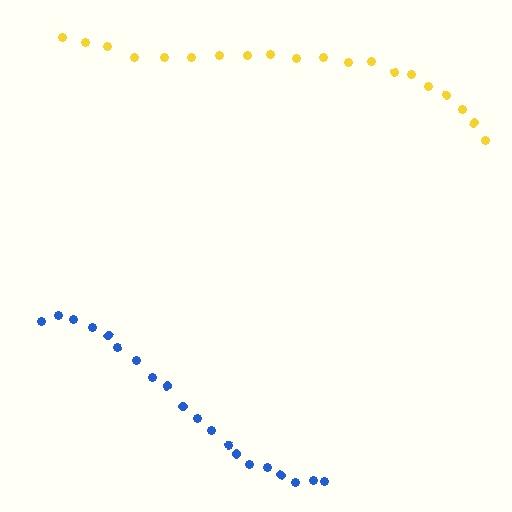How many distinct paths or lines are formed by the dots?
There are 2 distinct paths.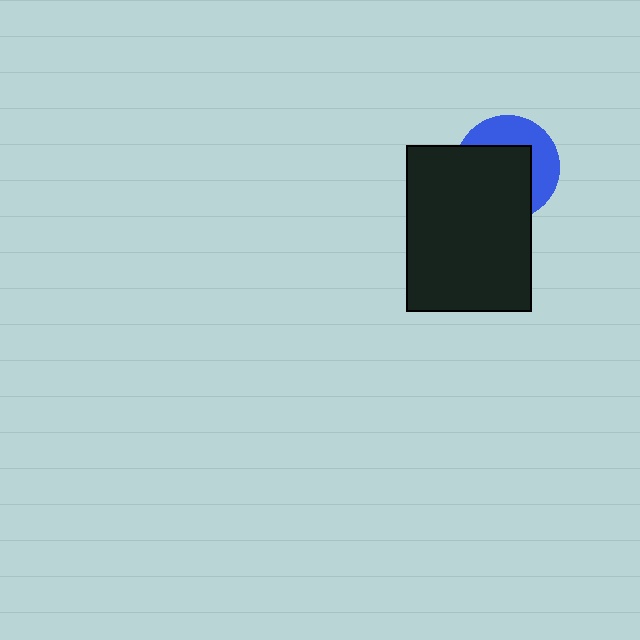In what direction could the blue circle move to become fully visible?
The blue circle could move toward the upper-right. That would shift it out from behind the black rectangle entirely.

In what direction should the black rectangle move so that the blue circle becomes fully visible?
The black rectangle should move toward the lower-left. That is the shortest direction to clear the overlap and leave the blue circle fully visible.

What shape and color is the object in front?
The object in front is a black rectangle.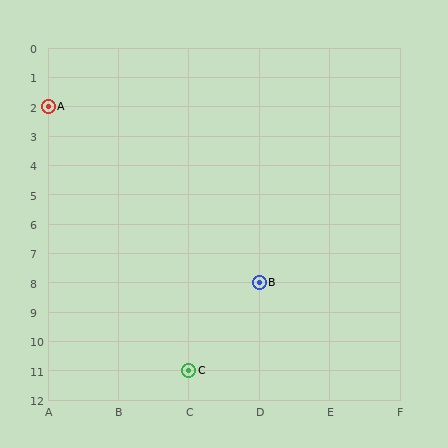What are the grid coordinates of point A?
Point A is at grid coordinates (A, 2).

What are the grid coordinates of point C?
Point C is at grid coordinates (C, 11).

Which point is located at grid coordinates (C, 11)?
Point C is at (C, 11).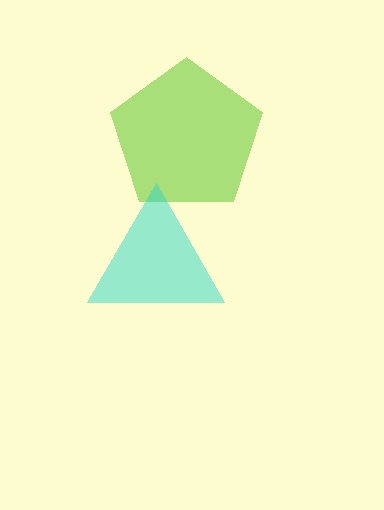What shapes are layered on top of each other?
The layered shapes are: a lime pentagon, a cyan triangle.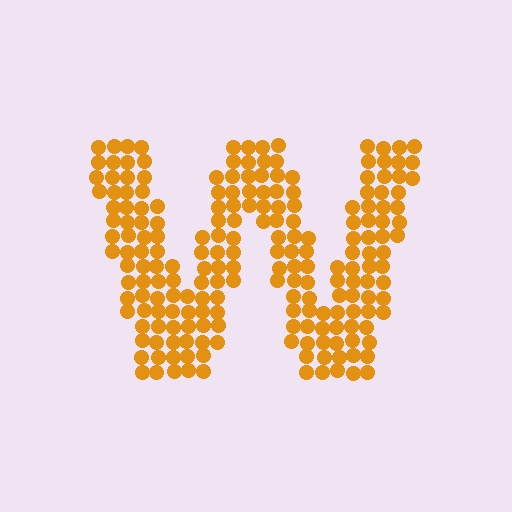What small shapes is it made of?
It is made of small circles.